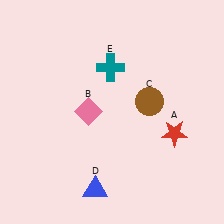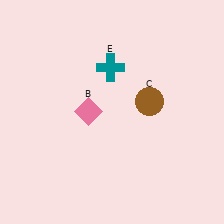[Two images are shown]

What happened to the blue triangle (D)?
The blue triangle (D) was removed in Image 2. It was in the bottom-left area of Image 1.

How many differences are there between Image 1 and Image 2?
There are 2 differences between the two images.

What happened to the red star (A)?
The red star (A) was removed in Image 2. It was in the bottom-right area of Image 1.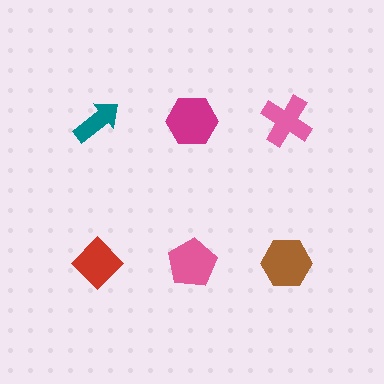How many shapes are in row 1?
3 shapes.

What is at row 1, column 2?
A magenta hexagon.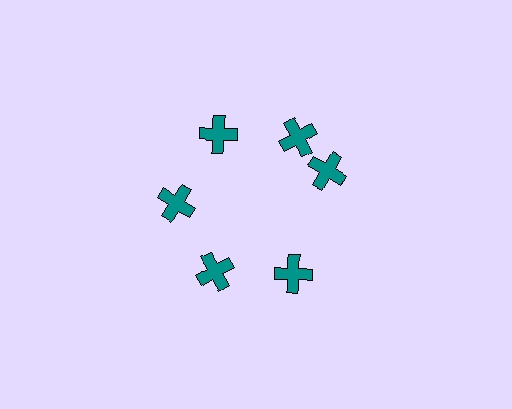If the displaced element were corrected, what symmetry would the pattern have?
It would have 6-fold rotational symmetry — the pattern would map onto itself every 60 degrees.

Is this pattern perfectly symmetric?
No. The 6 teal crosses are arranged in a ring, but one element near the 3 o'clock position is rotated out of alignment along the ring, breaking the 6-fold rotational symmetry.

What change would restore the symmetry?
The symmetry would be restored by rotating it back into even spacing with its neighbors so that all 6 crosses sit at equal angles and equal distance from the center.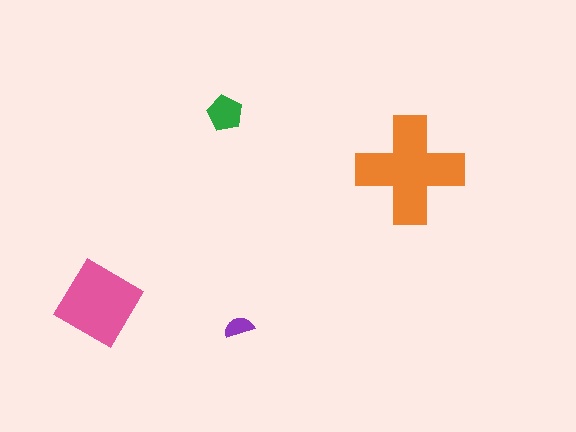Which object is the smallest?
The purple semicircle.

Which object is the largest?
The orange cross.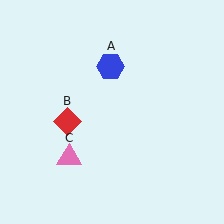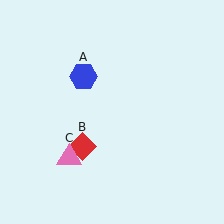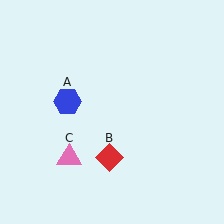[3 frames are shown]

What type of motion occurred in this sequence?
The blue hexagon (object A), red diamond (object B) rotated counterclockwise around the center of the scene.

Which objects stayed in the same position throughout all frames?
Pink triangle (object C) remained stationary.